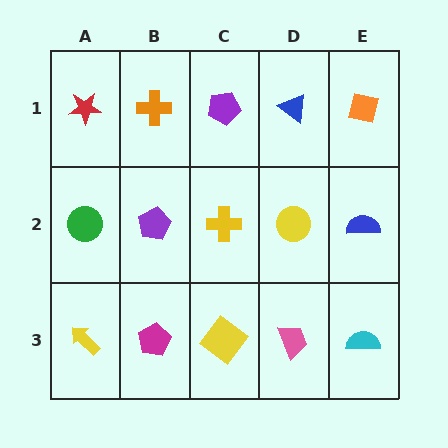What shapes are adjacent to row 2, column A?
A red star (row 1, column A), a yellow arrow (row 3, column A), a purple pentagon (row 2, column B).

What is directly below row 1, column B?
A purple pentagon.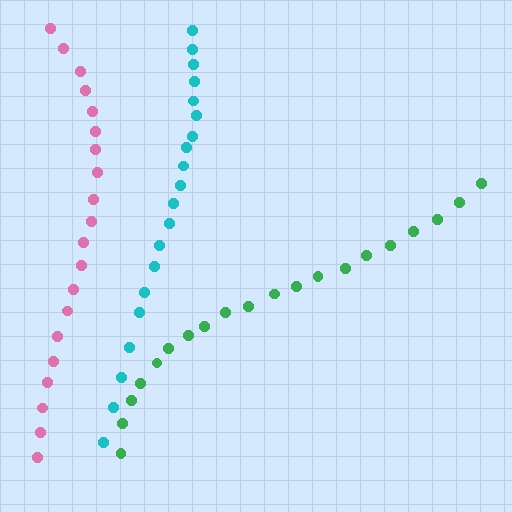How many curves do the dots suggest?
There are 3 distinct paths.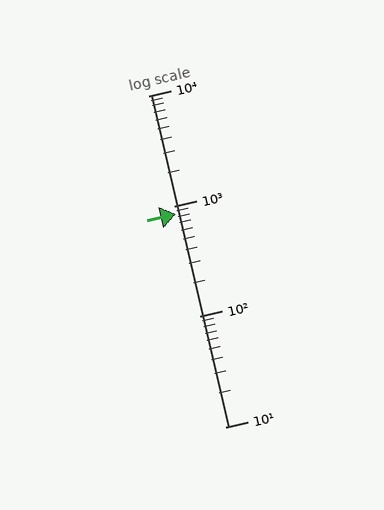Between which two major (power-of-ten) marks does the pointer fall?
The pointer is between 100 and 1000.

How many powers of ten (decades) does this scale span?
The scale spans 3 decades, from 10 to 10000.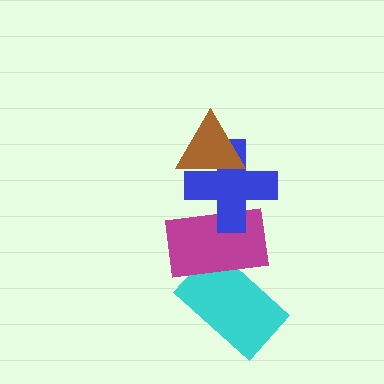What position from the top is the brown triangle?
The brown triangle is 1st from the top.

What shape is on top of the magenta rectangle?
The blue cross is on top of the magenta rectangle.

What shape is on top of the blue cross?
The brown triangle is on top of the blue cross.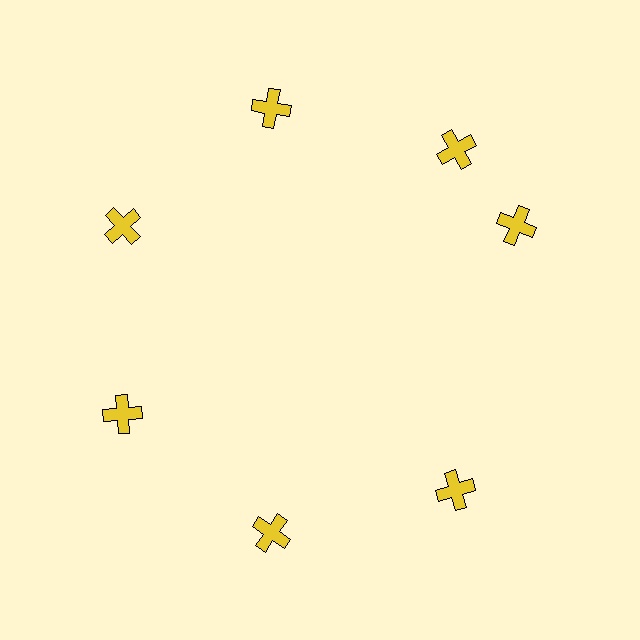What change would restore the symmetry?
The symmetry would be restored by rotating it back into even spacing with its neighbors so that all 7 crosses sit at equal angles and equal distance from the center.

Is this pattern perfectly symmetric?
No. The 7 yellow crosses are arranged in a ring, but one element near the 3 o'clock position is rotated out of alignment along the ring, breaking the 7-fold rotational symmetry.